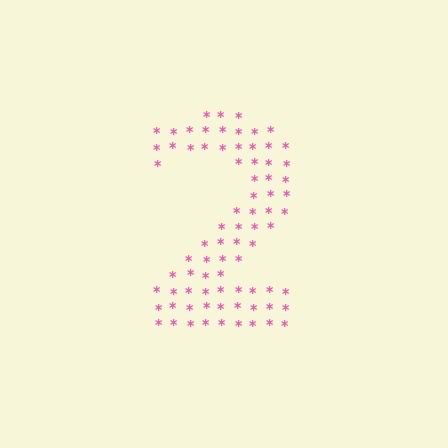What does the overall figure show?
The overall figure shows the digit 2.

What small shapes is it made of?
It is made of small asterisks.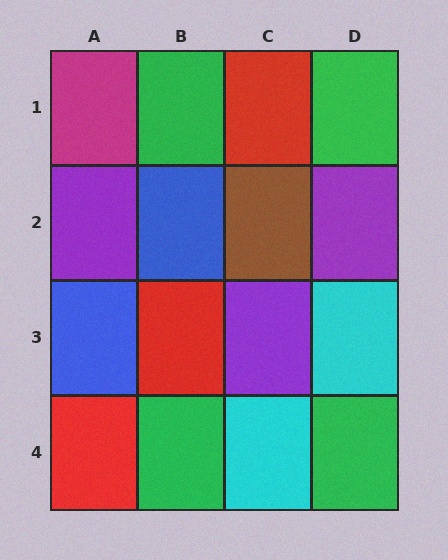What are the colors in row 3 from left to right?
Blue, red, purple, cyan.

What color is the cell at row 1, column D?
Green.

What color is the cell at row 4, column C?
Cyan.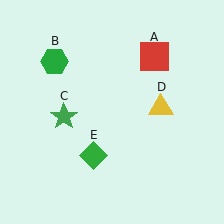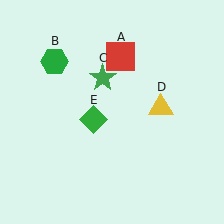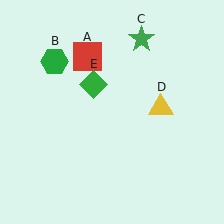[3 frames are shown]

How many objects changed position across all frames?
3 objects changed position: red square (object A), green star (object C), green diamond (object E).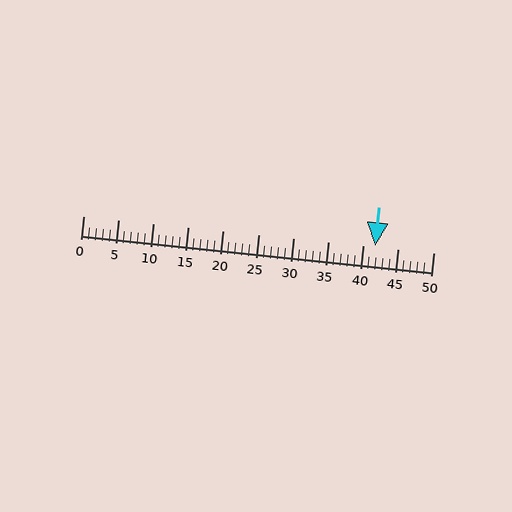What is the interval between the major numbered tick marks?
The major tick marks are spaced 5 units apart.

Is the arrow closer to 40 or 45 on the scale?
The arrow is closer to 40.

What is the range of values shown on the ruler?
The ruler shows values from 0 to 50.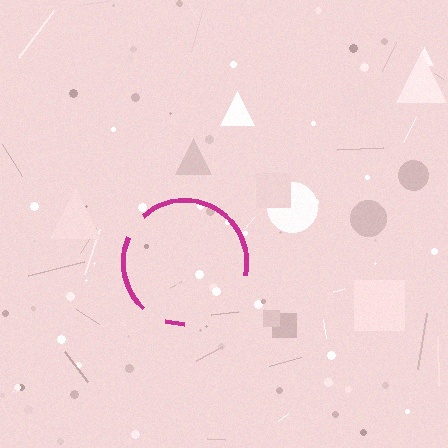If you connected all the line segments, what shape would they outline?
They would outline a circle.